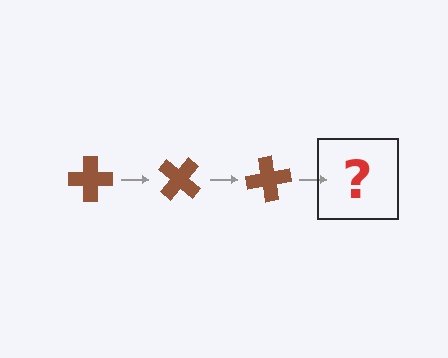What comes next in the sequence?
The next element should be a brown cross rotated 120 degrees.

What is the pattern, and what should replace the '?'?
The pattern is that the cross rotates 40 degrees each step. The '?' should be a brown cross rotated 120 degrees.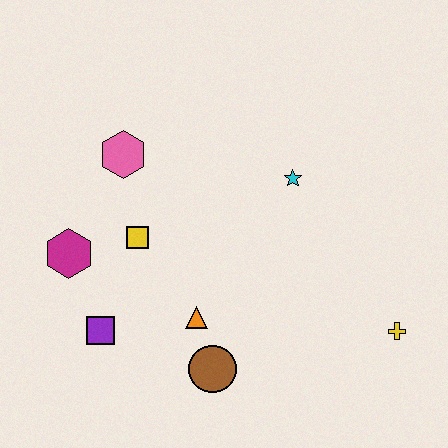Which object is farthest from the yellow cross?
The magenta hexagon is farthest from the yellow cross.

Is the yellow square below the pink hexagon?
Yes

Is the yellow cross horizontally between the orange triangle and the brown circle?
No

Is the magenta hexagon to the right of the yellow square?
No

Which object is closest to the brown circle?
The orange triangle is closest to the brown circle.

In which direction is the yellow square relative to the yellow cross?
The yellow square is to the left of the yellow cross.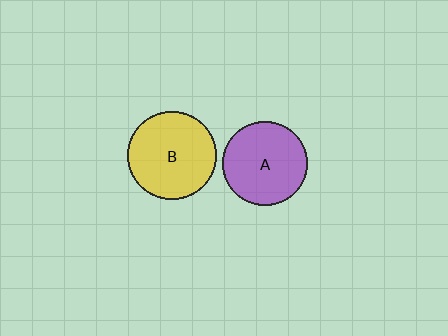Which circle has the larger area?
Circle B (yellow).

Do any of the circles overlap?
No, none of the circles overlap.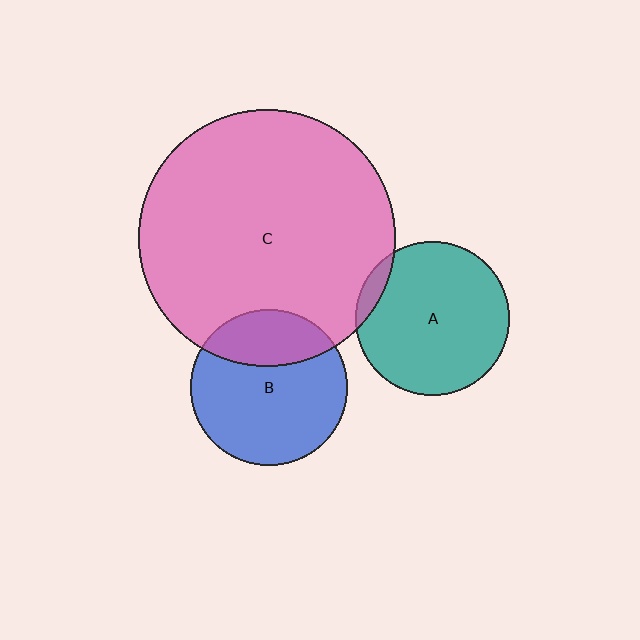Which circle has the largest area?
Circle C (pink).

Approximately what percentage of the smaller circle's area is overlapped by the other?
Approximately 5%.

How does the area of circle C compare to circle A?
Approximately 2.8 times.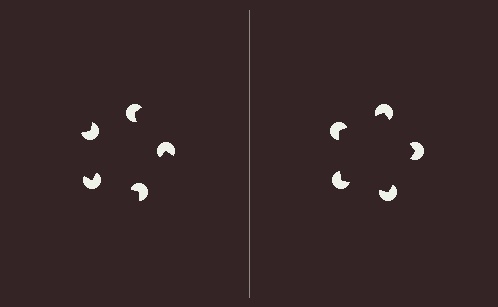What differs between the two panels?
The pac-man discs are positioned identically on both sides; only the wedge orientations differ. On the right they align to a pentagon; on the left they are misaligned.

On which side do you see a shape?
An illusory pentagon appears on the right side. On the left side the wedge cuts are rotated, so no coherent shape forms.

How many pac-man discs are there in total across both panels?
10 — 5 on each side.